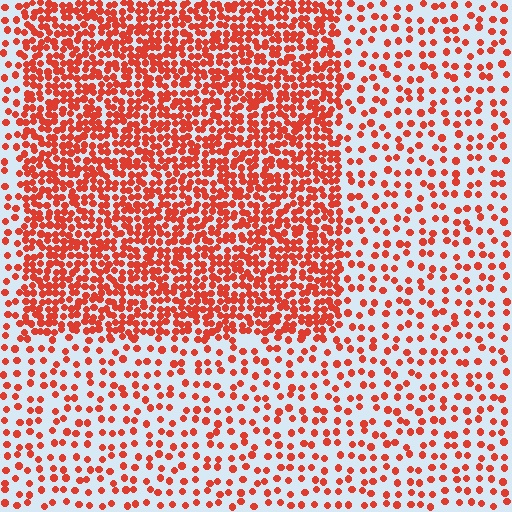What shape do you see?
I see a rectangle.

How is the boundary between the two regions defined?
The boundary is defined by a change in element density (approximately 2.5x ratio). All elements are the same color, size, and shape.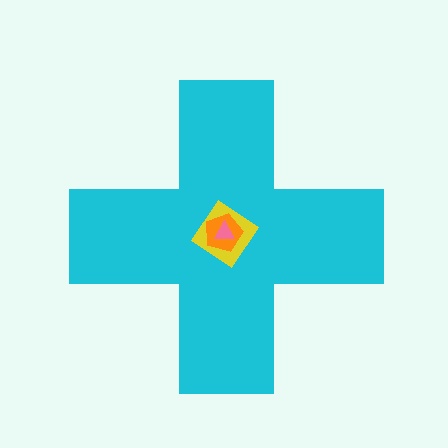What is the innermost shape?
The pink triangle.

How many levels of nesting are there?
4.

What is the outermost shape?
The cyan cross.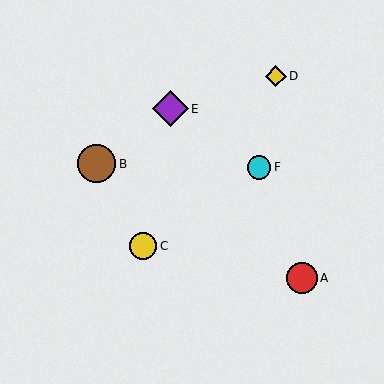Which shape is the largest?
The brown circle (labeled B) is the largest.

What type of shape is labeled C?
Shape C is a yellow circle.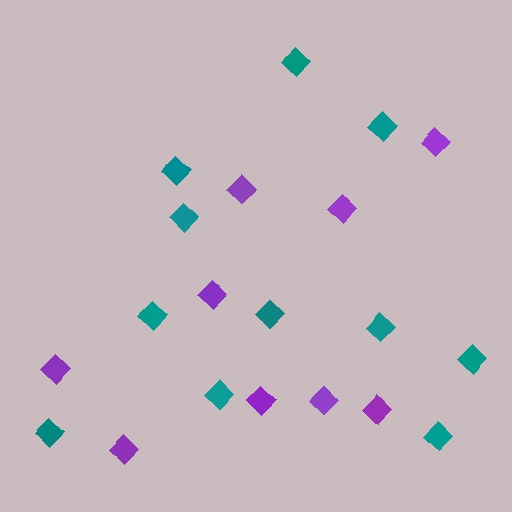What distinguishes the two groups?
There are 2 groups: one group of purple diamonds (9) and one group of teal diamonds (11).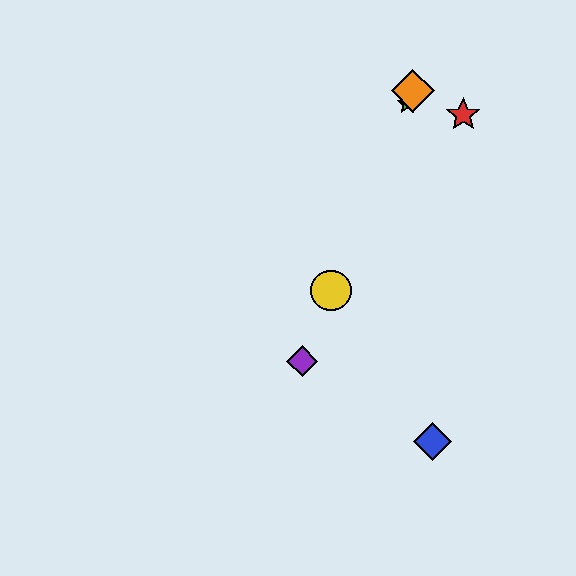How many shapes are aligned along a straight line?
4 shapes (the green star, the yellow circle, the purple diamond, the orange diamond) are aligned along a straight line.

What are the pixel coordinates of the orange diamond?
The orange diamond is at (413, 91).